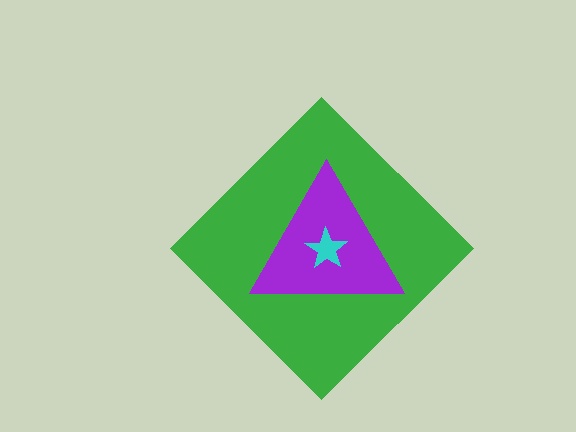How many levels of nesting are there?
3.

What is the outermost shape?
The green diamond.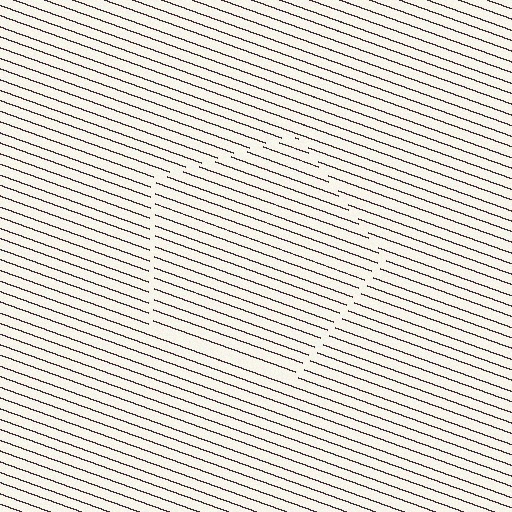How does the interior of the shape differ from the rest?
The interior of the shape contains the same grating, shifted by half a period — the contour is defined by the phase discontinuity where line-ends from the inner and outer gratings abut.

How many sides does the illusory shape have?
5 sides — the line-ends trace a pentagon.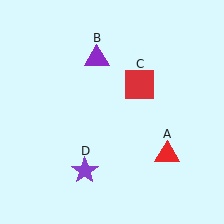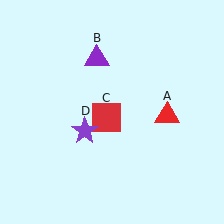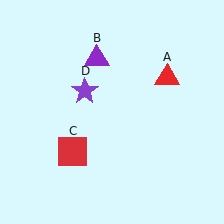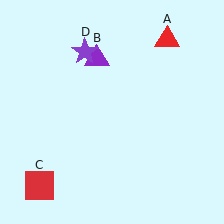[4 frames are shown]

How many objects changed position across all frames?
3 objects changed position: red triangle (object A), red square (object C), purple star (object D).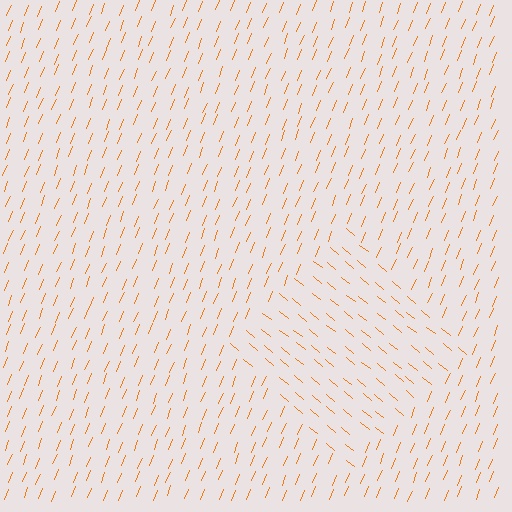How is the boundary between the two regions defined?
The boundary is defined purely by a change in line orientation (approximately 73 degrees difference). All lines are the same color and thickness.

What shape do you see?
I see a diamond.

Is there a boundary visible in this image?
Yes, there is a texture boundary formed by a change in line orientation.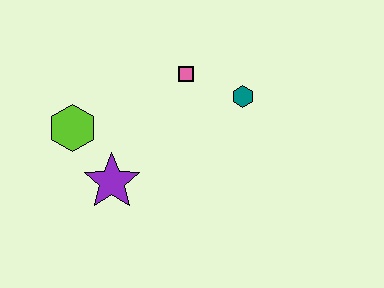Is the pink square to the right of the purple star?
Yes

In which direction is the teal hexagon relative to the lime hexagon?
The teal hexagon is to the right of the lime hexagon.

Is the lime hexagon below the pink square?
Yes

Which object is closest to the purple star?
The lime hexagon is closest to the purple star.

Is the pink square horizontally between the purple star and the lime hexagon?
No